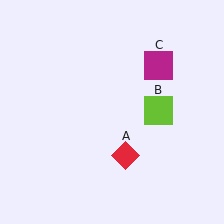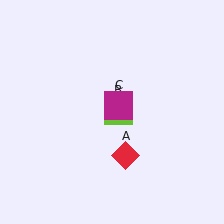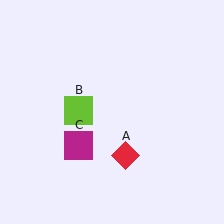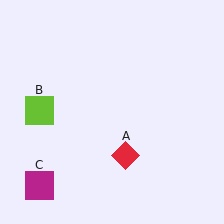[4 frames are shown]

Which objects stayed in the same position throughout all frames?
Red diamond (object A) remained stationary.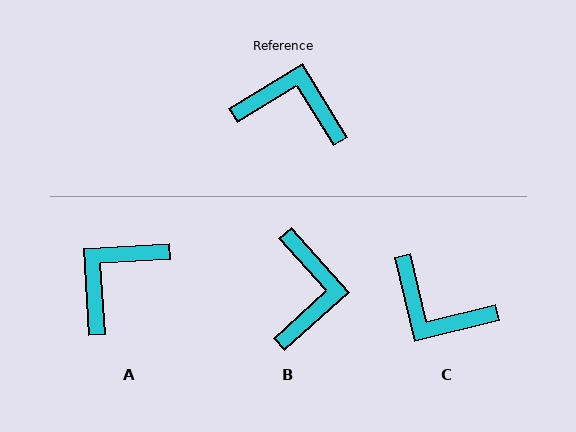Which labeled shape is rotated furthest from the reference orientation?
C, about 162 degrees away.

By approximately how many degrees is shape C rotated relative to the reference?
Approximately 162 degrees counter-clockwise.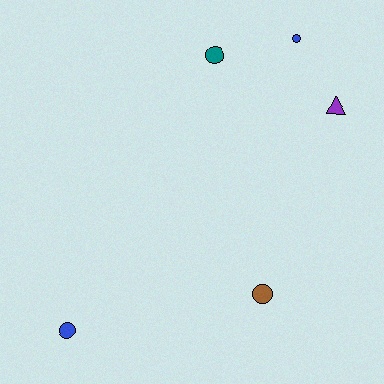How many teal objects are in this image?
There is 1 teal object.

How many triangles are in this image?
There is 1 triangle.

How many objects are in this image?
There are 5 objects.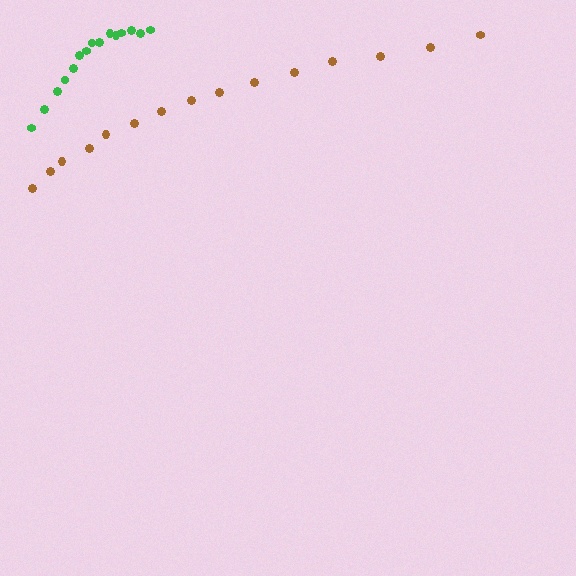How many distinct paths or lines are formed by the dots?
There are 2 distinct paths.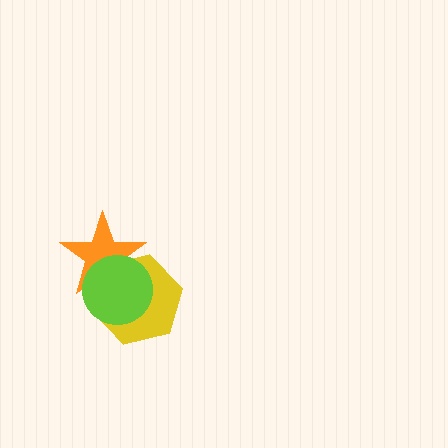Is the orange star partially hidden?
Yes, it is partially covered by another shape.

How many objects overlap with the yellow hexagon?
2 objects overlap with the yellow hexagon.